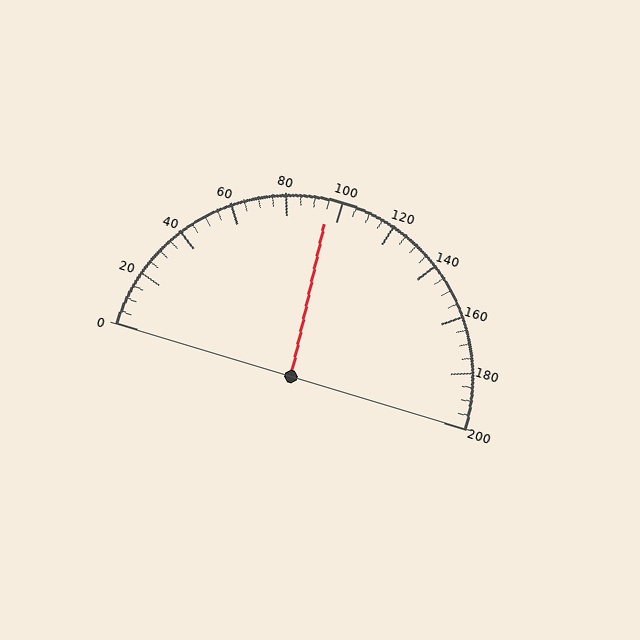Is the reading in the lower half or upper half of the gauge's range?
The reading is in the lower half of the range (0 to 200).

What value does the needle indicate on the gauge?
The needle indicates approximately 95.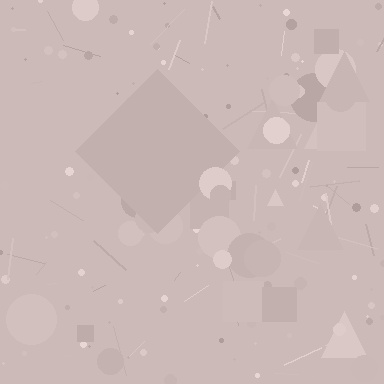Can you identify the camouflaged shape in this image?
The camouflaged shape is a diamond.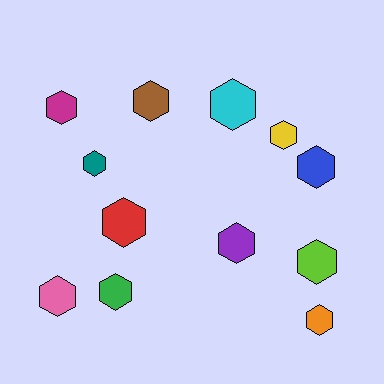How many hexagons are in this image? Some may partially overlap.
There are 12 hexagons.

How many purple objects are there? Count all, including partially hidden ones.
There is 1 purple object.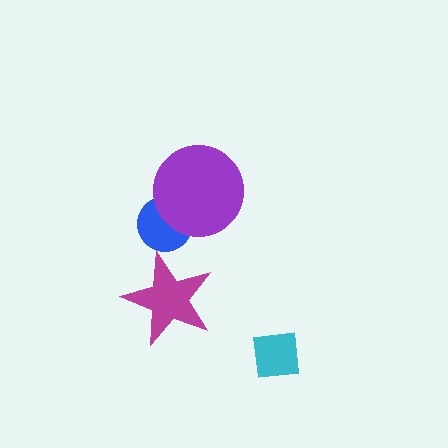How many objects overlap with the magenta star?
0 objects overlap with the magenta star.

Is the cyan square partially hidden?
No, no other shape covers it.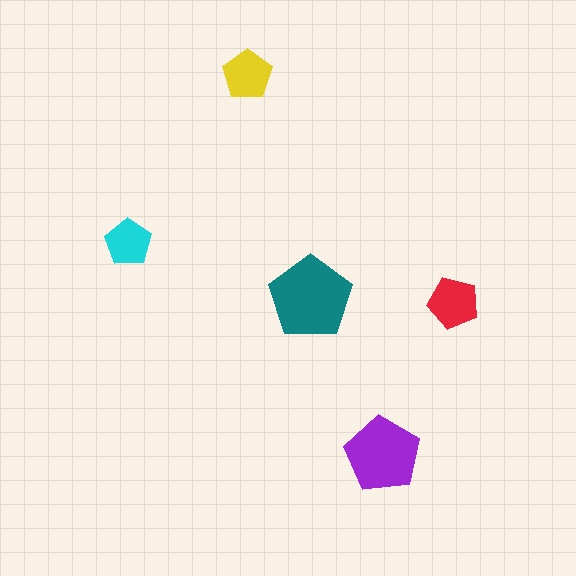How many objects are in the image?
There are 5 objects in the image.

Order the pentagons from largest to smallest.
the teal one, the purple one, the red one, the yellow one, the cyan one.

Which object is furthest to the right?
The red pentagon is rightmost.